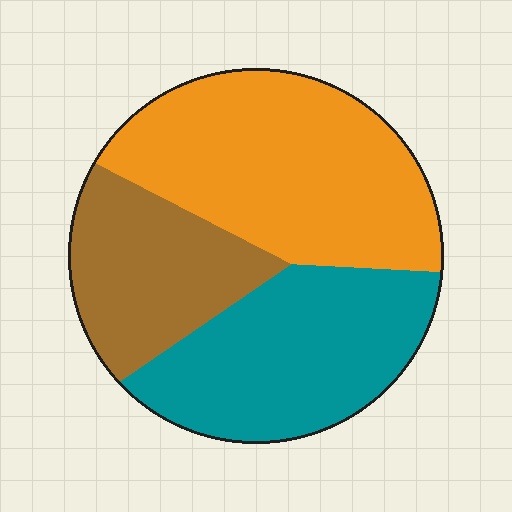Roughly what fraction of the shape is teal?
Teal covers around 35% of the shape.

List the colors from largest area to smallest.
From largest to smallest: orange, teal, brown.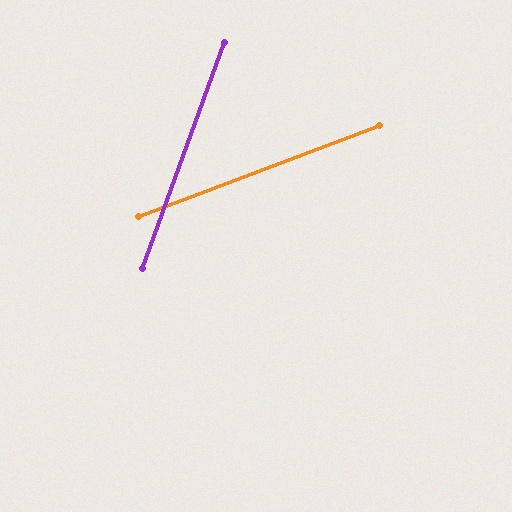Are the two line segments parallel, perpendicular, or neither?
Neither parallel nor perpendicular — they differ by about 49°.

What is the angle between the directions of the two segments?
Approximately 49 degrees.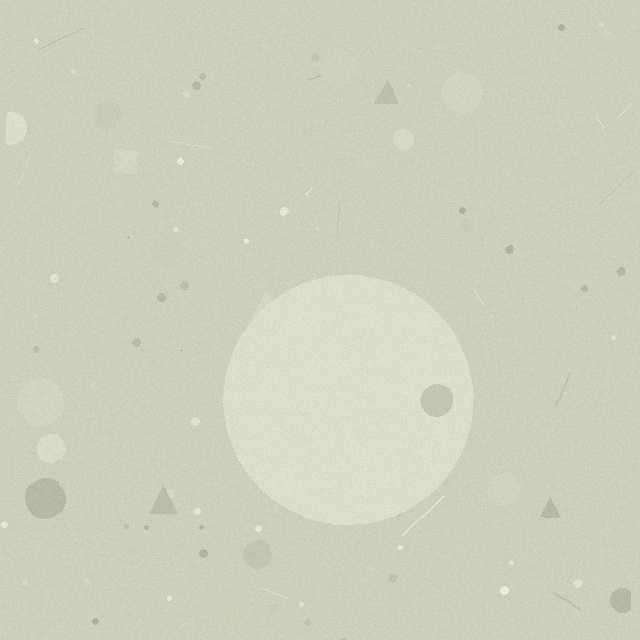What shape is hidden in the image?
A circle is hidden in the image.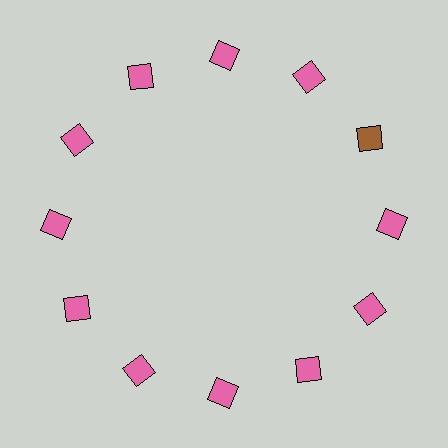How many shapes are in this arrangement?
There are 12 shapes arranged in a ring pattern.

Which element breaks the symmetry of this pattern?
The brown square at roughly the 2 o'clock position breaks the symmetry. All other shapes are pink squares.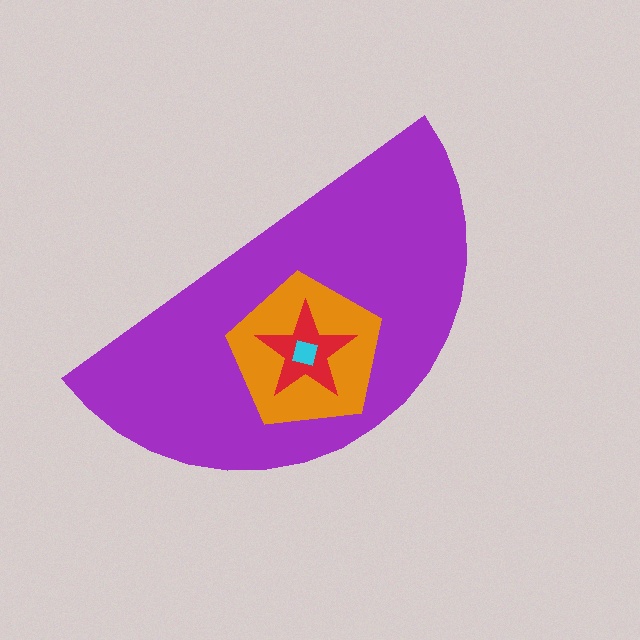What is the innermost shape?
The cyan square.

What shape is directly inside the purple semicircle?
The orange pentagon.